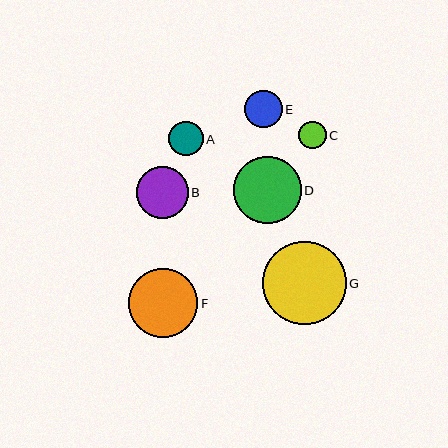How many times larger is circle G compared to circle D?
Circle G is approximately 1.2 times the size of circle D.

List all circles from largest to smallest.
From largest to smallest: G, F, D, B, E, A, C.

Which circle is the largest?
Circle G is the largest with a size of approximately 83 pixels.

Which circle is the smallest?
Circle C is the smallest with a size of approximately 27 pixels.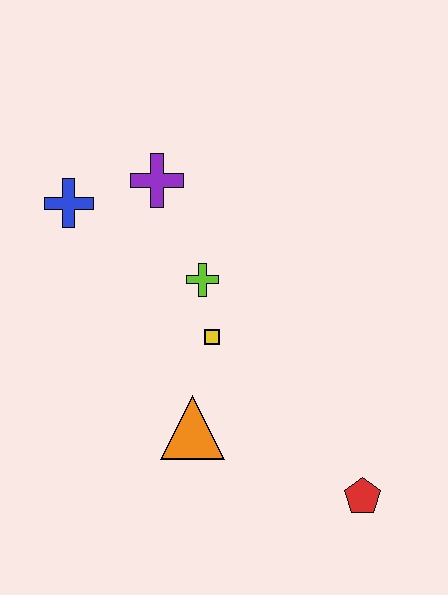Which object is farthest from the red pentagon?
The blue cross is farthest from the red pentagon.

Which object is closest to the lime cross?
The yellow square is closest to the lime cross.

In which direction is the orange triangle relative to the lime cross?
The orange triangle is below the lime cross.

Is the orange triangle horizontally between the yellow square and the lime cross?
No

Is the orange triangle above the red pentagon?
Yes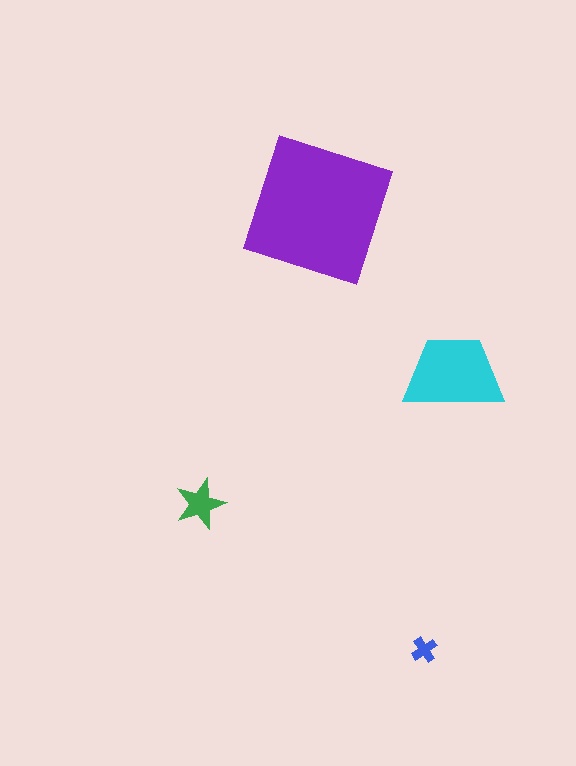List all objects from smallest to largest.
The blue cross, the green star, the cyan trapezoid, the purple square.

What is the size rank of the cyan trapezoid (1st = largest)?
2nd.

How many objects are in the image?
There are 4 objects in the image.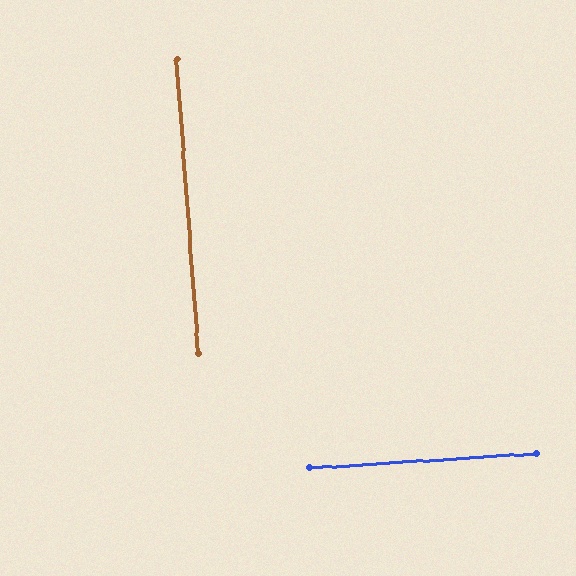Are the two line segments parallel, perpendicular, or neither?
Perpendicular — they meet at approximately 89°.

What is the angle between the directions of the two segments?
Approximately 89 degrees.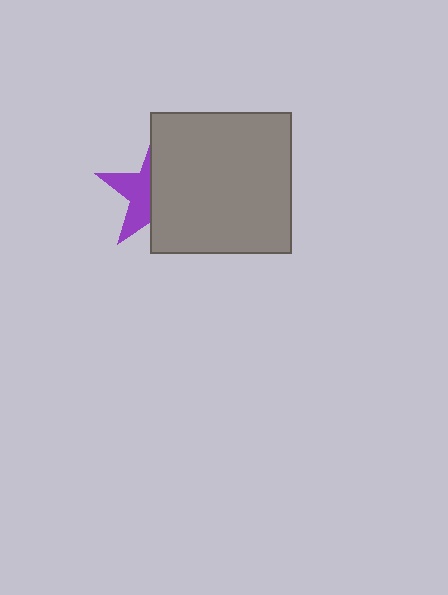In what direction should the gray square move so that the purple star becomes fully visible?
The gray square should move right. That is the shortest direction to clear the overlap and leave the purple star fully visible.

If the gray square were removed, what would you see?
You would see the complete purple star.